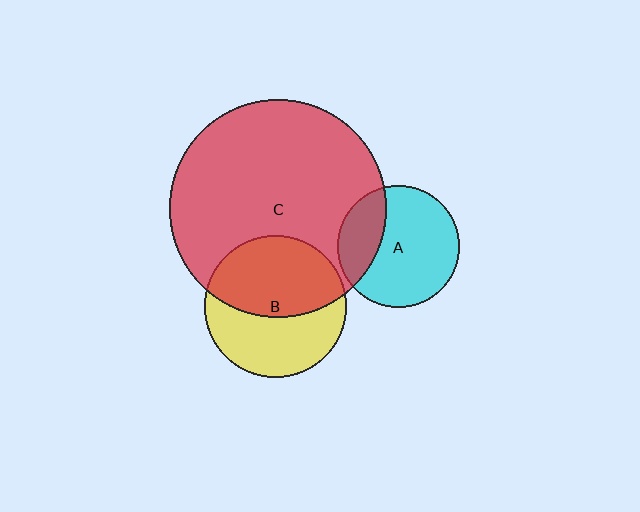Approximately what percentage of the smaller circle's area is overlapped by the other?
Approximately 25%.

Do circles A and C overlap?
Yes.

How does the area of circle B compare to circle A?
Approximately 1.4 times.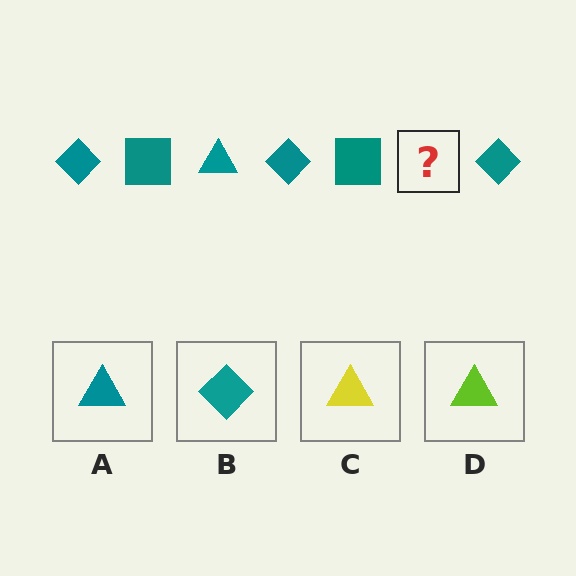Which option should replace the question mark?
Option A.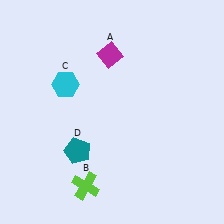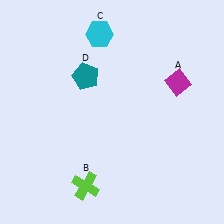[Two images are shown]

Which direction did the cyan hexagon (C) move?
The cyan hexagon (C) moved up.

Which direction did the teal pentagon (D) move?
The teal pentagon (D) moved up.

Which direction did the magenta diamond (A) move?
The magenta diamond (A) moved right.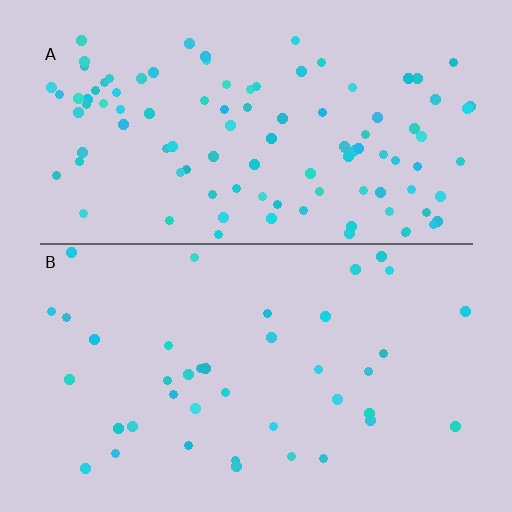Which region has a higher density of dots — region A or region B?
A (the top).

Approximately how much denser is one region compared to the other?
Approximately 2.6× — region A over region B.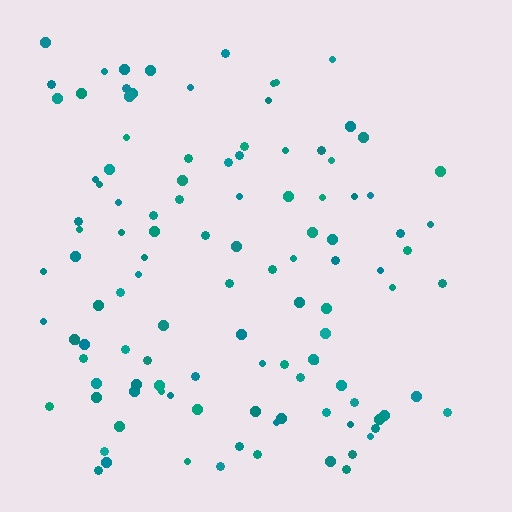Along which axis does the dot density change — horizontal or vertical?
Horizontal.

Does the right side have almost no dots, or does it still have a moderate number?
Still a moderate number, just noticeably fewer than the left.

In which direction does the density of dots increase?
From right to left, with the left side densest.